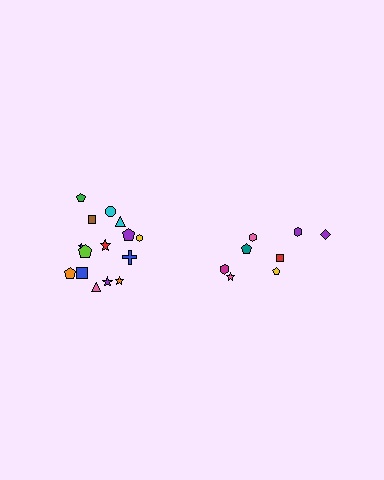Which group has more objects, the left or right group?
The left group.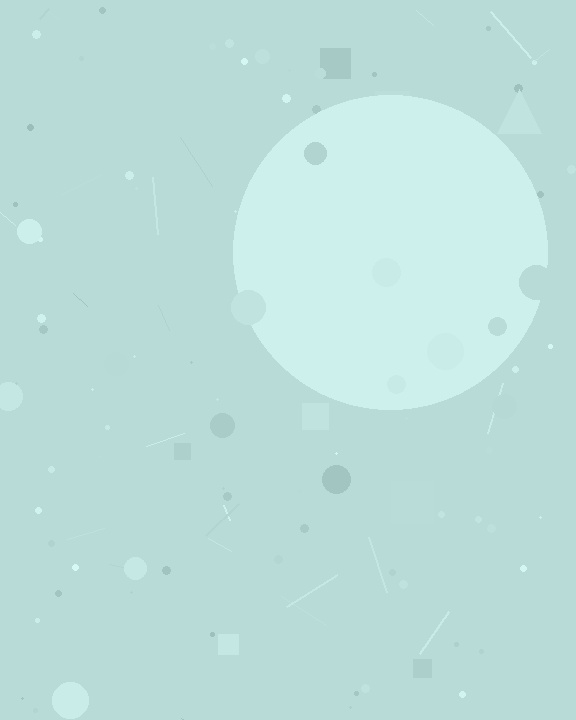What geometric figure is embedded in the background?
A circle is embedded in the background.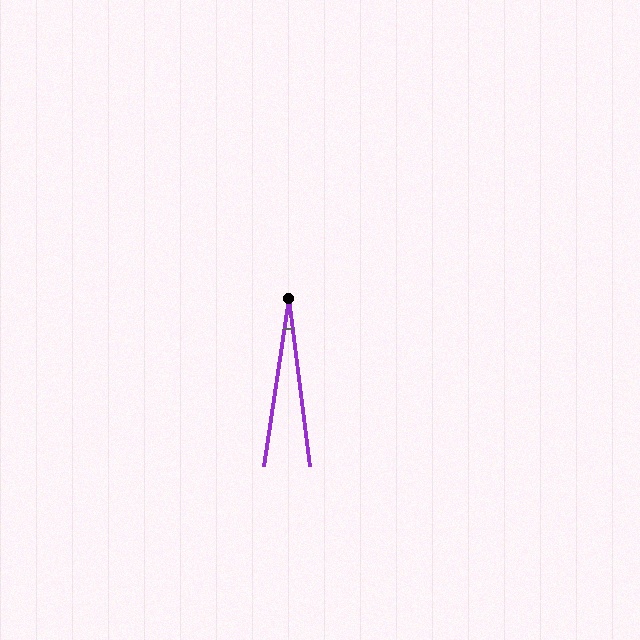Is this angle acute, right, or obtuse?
It is acute.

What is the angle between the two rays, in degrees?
Approximately 16 degrees.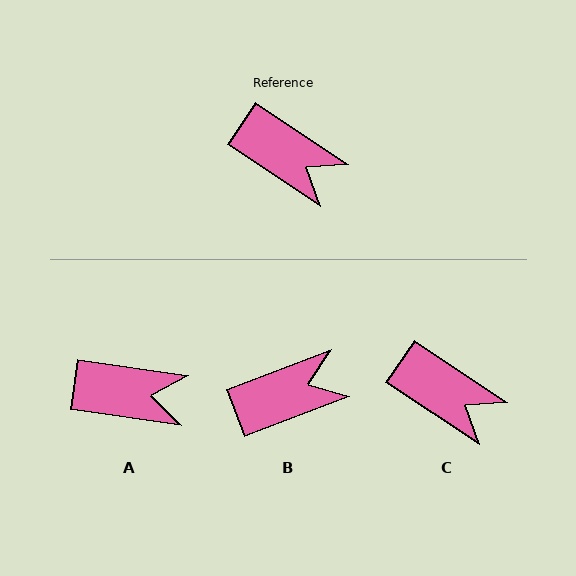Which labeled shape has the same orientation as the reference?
C.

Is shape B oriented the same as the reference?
No, it is off by about 55 degrees.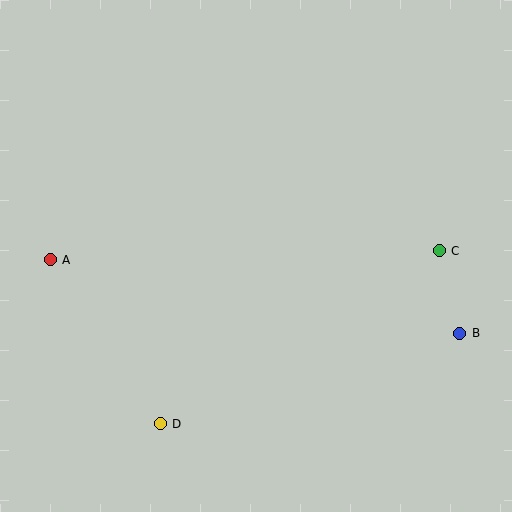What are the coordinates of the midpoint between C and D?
The midpoint between C and D is at (300, 337).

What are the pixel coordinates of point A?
Point A is at (50, 260).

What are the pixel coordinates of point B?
Point B is at (460, 333).